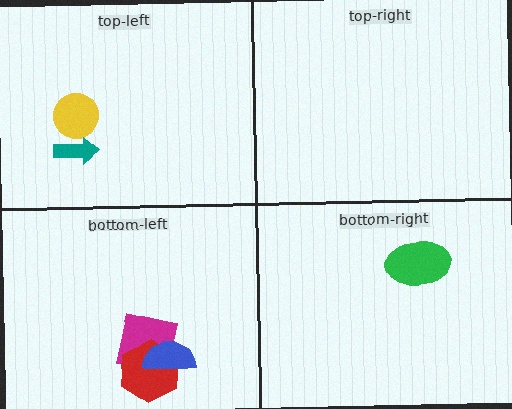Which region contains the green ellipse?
The bottom-right region.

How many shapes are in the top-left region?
2.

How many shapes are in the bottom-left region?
3.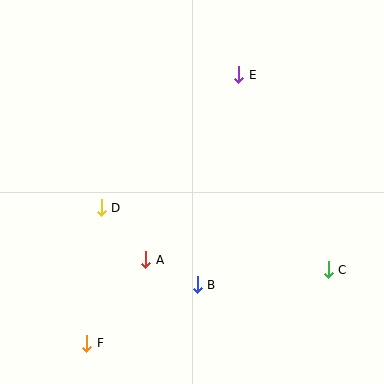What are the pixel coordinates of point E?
Point E is at (239, 75).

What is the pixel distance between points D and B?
The distance between D and B is 123 pixels.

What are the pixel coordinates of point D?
Point D is at (101, 208).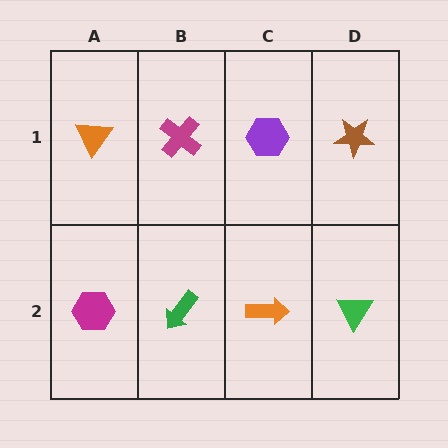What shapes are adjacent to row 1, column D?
A green triangle (row 2, column D), a purple hexagon (row 1, column C).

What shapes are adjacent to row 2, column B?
A magenta cross (row 1, column B), a magenta hexagon (row 2, column A), an orange arrow (row 2, column C).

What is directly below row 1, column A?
A magenta hexagon.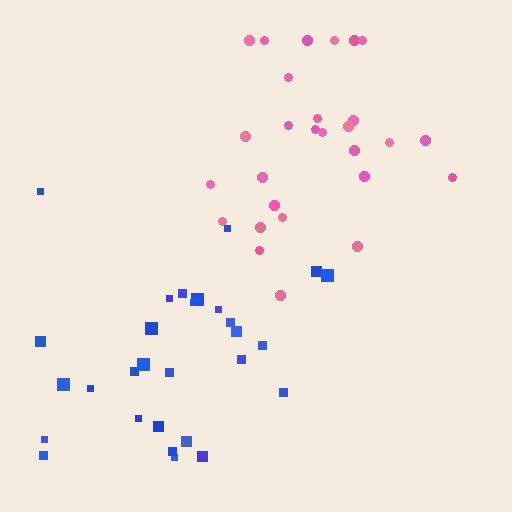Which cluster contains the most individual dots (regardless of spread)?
Blue (29).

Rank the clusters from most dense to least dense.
blue, pink.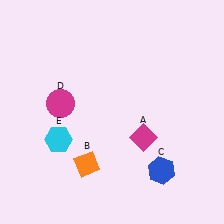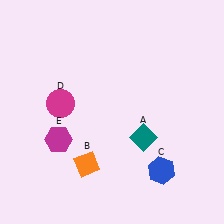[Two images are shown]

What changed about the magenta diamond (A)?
In Image 1, A is magenta. In Image 2, it changed to teal.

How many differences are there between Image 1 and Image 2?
There are 2 differences between the two images.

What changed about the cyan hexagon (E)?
In Image 1, E is cyan. In Image 2, it changed to magenta.